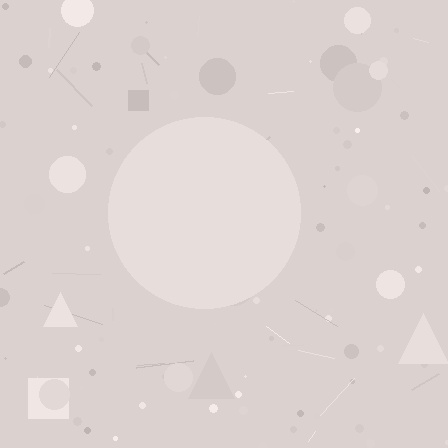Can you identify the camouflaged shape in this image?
The camouflaged shape is a circle.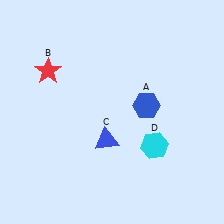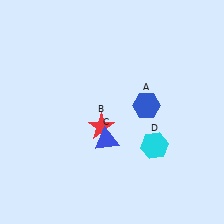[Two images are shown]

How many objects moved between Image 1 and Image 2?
1 object moved between the two images.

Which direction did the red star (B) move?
The red star (B) moved down.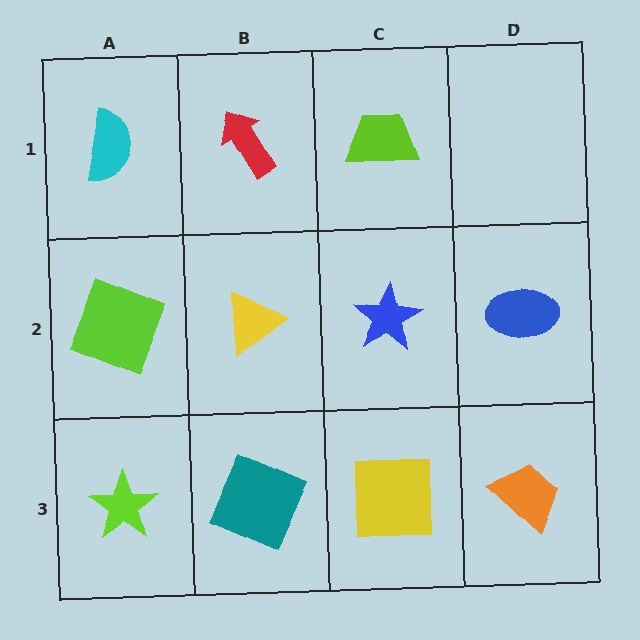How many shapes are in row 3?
4 shapes.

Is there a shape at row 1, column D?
No, that cell is empty.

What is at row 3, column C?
A yellow square.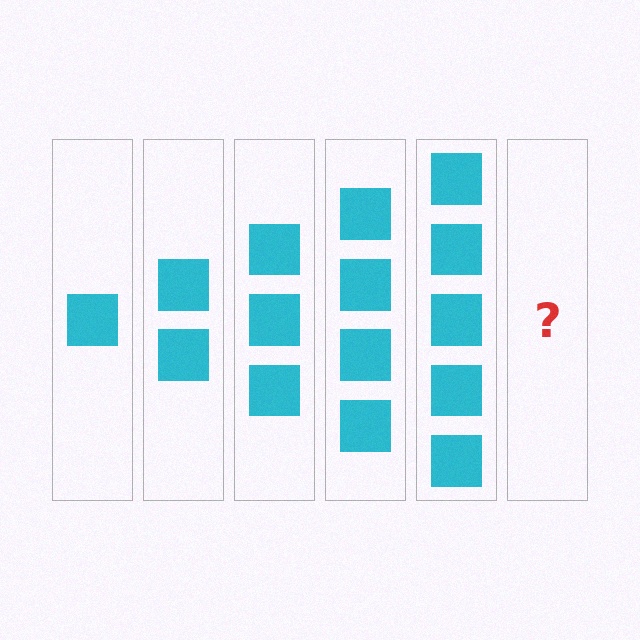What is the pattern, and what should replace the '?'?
The pattern is that each step adds one more square. The '?' should be 6 squares.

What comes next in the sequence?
The next element should be 6 squares.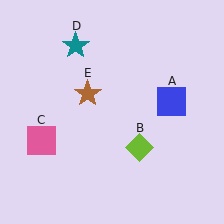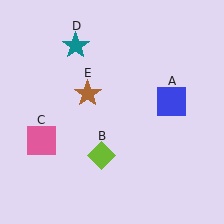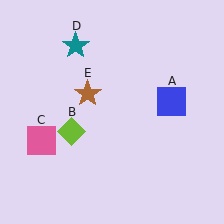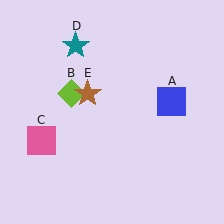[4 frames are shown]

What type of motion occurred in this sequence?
The lime diamond (object B) rotated clockwise around the center of the scene.